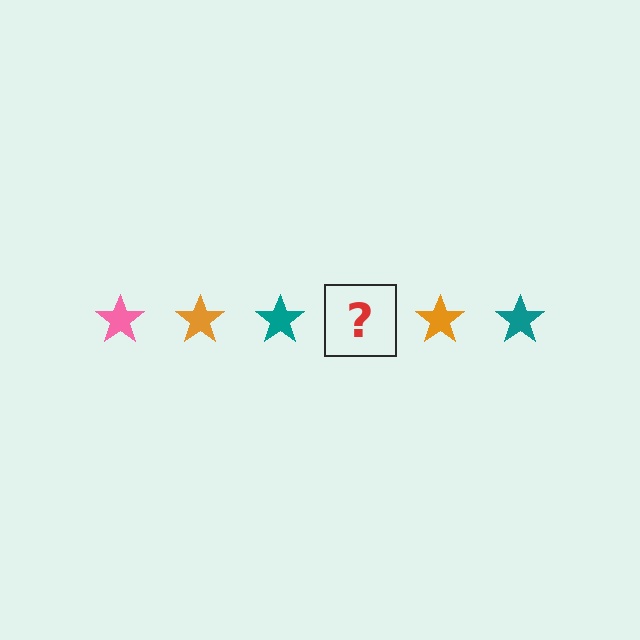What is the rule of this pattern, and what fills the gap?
The rule is that the pattern cycles through pink, orange, teal stars. The gap should be filled with a pink star.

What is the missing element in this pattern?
The missing element is a pink star.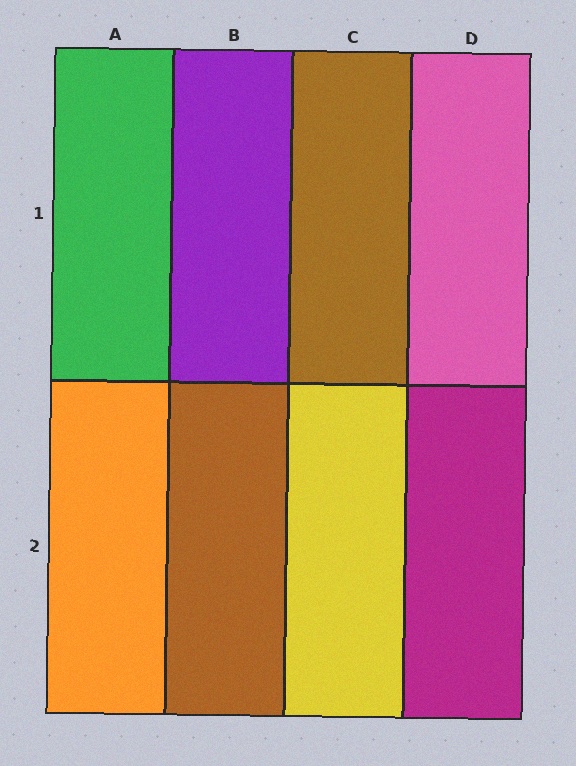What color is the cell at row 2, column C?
Yellow.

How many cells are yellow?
1 cell is yellow.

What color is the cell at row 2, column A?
Orange.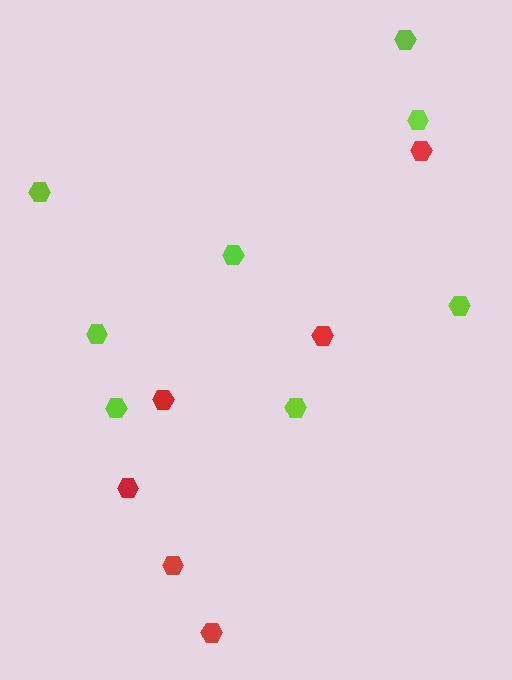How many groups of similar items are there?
There are 2 groups: one group of lime hexagons (8) and one group of red hexagons (6).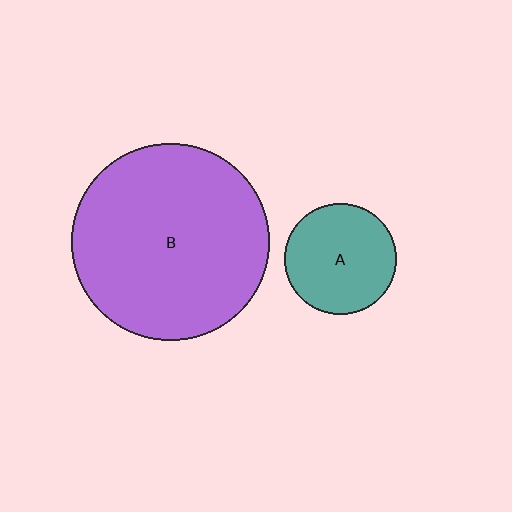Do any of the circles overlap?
No, none of the circles overlap.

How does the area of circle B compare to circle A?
Approximately 3.1 times.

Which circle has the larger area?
Circle B (purple).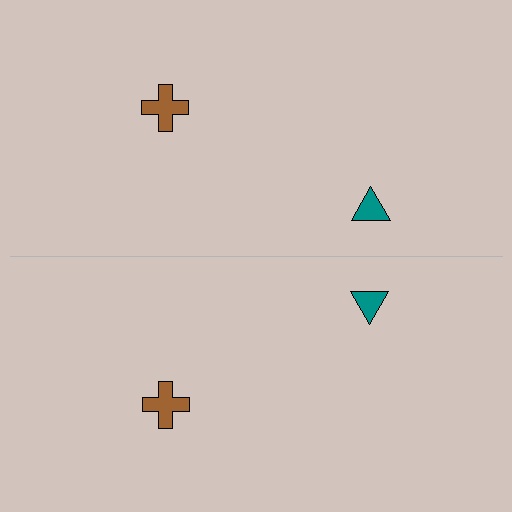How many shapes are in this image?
There are 4 shapes in this image.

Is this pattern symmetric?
Yes, this pattern has bilateral (reflection) symmetry.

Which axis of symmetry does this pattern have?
The pattern has a horizontal axis of symmetry running through the center of the image.